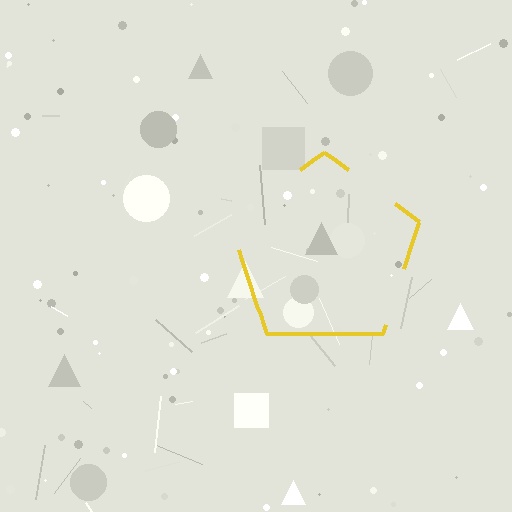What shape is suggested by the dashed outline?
The dashed outline suggests a pentagon.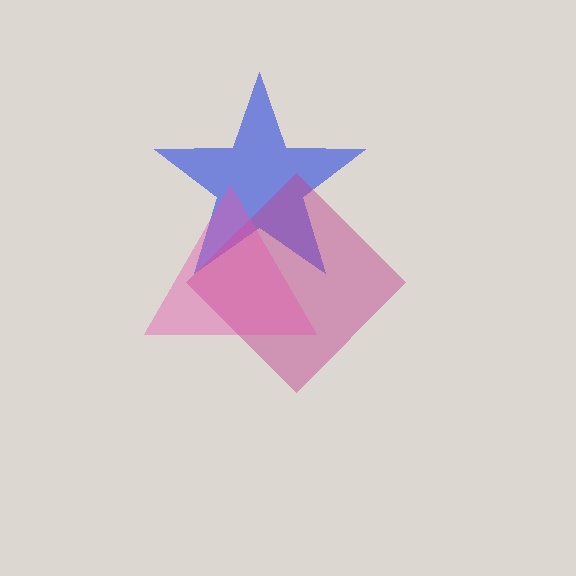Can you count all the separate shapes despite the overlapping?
Yes, there are 3 separate shapes.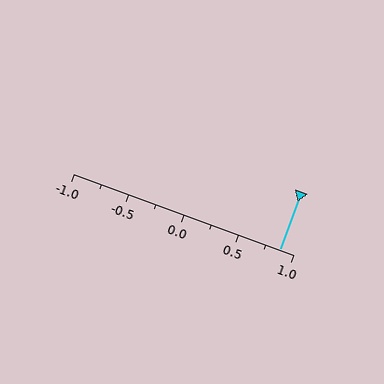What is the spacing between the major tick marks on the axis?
The major ticks are spaced 0.5 apart.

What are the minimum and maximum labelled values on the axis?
The axis runs from -1.0 to 1.0.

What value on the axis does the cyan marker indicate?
The marker indicates approximately 0.88.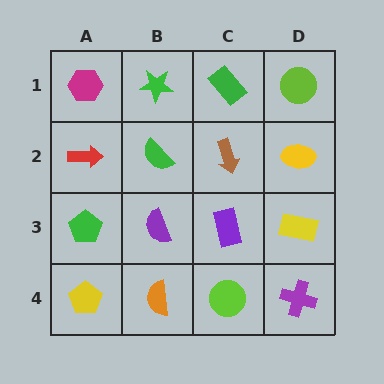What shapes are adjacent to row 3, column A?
A red arrow (row 2, column A), a yellow pentagon (row 4, column A), a purple semicircle (row 3, column B).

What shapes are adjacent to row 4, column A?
A green pentagon (row 3, column A), an orange semicircle (row 4, column B).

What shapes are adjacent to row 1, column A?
A red arrow (row 2, column A), a green star (row 1, column B).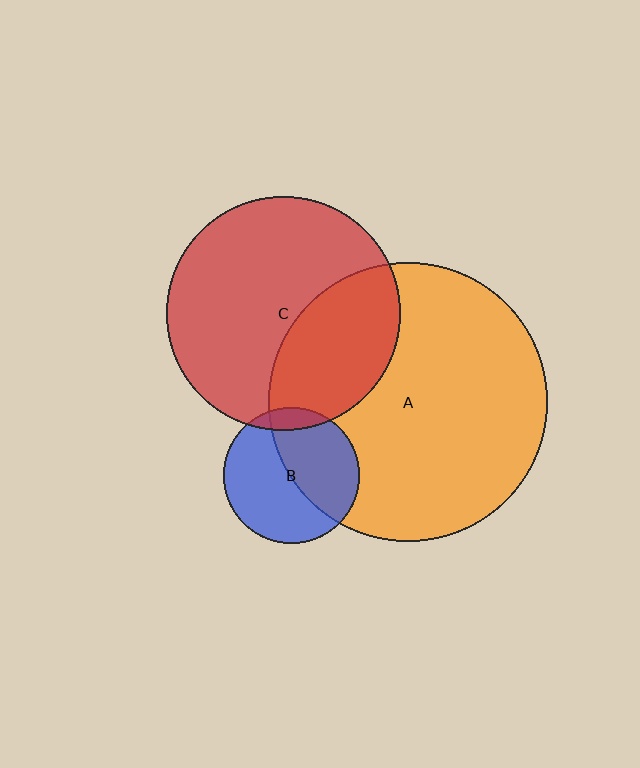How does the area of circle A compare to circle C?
Approximately 1.4 times.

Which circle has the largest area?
Circle A (orange).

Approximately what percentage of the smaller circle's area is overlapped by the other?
Approximately 10%.